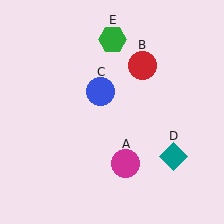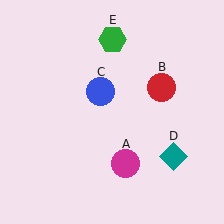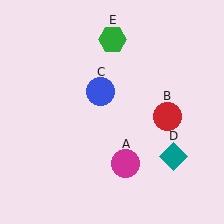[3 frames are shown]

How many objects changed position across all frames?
1 object changed position: red circle (object B).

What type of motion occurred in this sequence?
The red circle (object B) rotated clockwise around the center of the scene.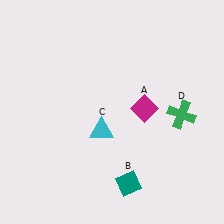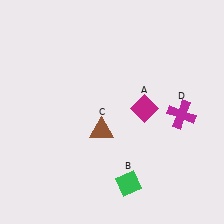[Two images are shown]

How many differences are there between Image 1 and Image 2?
There are 3 differences between the two images.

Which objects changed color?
B changed from teal to green. C changed from cyan to brown. D changed from green to magenta.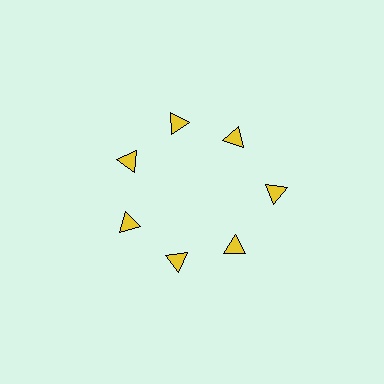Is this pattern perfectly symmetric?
No. The 7 yellow triangles are arranged in a ring, but one element near the 3 o'clock position is pushed outward from the center, breaking the 7-fold rotational symmetry.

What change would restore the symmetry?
The symmetry would be restored by moving it inward, back onto the ring so that all 7 triangles sit at equal angles and equal distance from the center.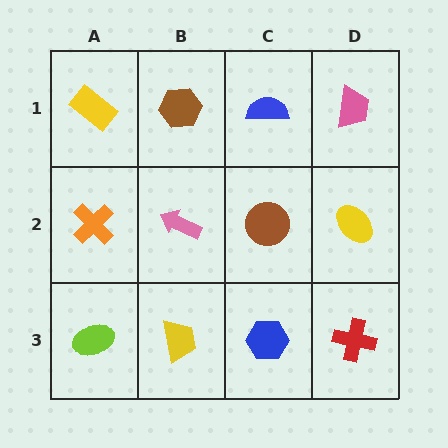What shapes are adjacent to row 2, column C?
A blue semicircle (row 1, column C), a blue hexagon (row 3, column C), a pink arrow (row 2, column B), a yellow ellipse (row 2, column D).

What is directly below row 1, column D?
A yellow ellipse.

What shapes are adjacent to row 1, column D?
A yellow ellipse (row 2, column D), a blue semicircle (row 1, column C).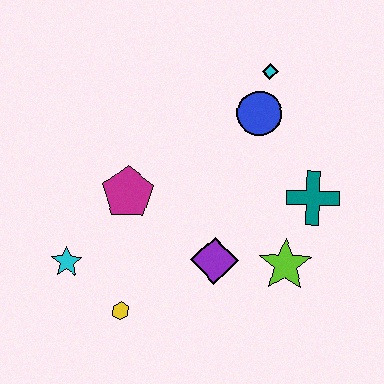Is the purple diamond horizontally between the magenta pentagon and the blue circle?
Yes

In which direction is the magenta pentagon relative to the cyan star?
The magenta pentagon is above the cyan star.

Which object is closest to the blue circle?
The cyan diamond is closest to the blue circle.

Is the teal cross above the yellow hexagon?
Yes